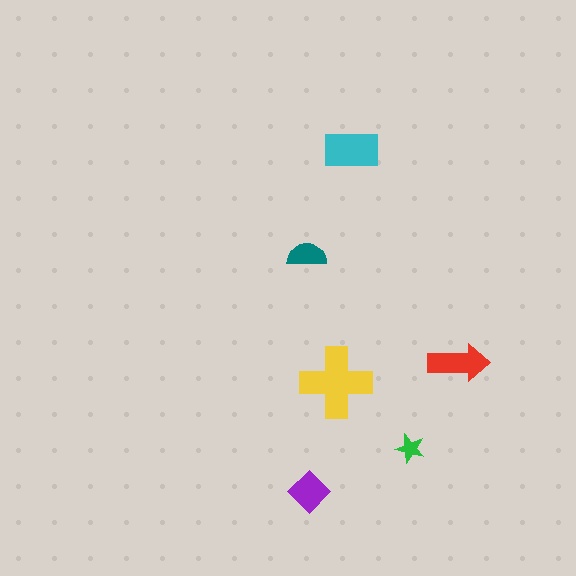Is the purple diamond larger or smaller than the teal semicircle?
Larger.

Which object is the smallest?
The green star.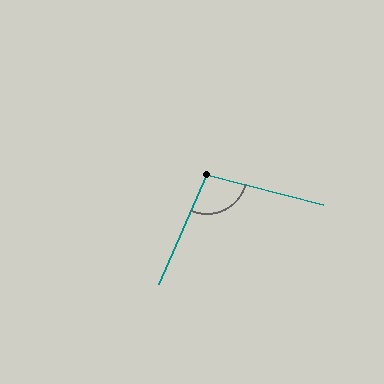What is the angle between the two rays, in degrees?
Approximately 99 degrees.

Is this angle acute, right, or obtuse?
It is obtuse.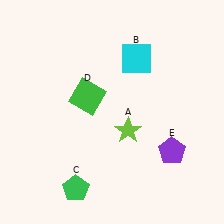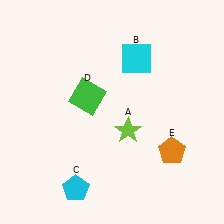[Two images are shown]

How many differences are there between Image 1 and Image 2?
There are 2 differences between the two images.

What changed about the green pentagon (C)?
In Image 1, C is green. In Image 2, it changed to cyan.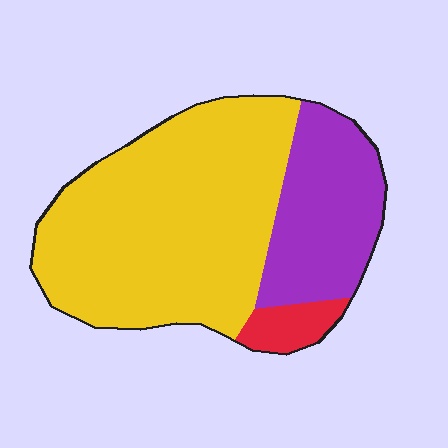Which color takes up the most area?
Yellow, at roughly 65%.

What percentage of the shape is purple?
Purple covers 27% of the shape.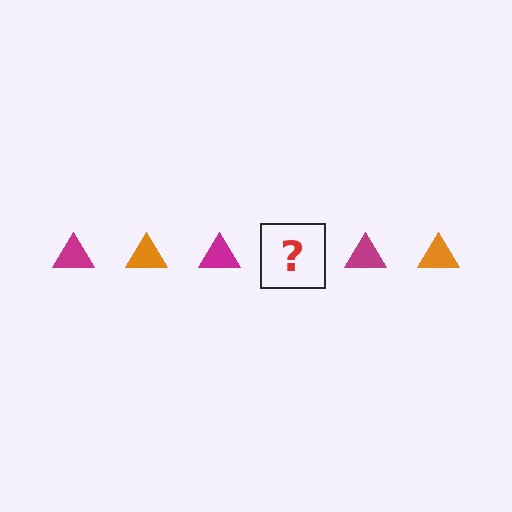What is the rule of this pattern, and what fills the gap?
The rule is that the pattern cycles through magenta, orange triangles. The gap should be filled with an orange triangle.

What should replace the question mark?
The question mark should be replaced with an orange triangle.